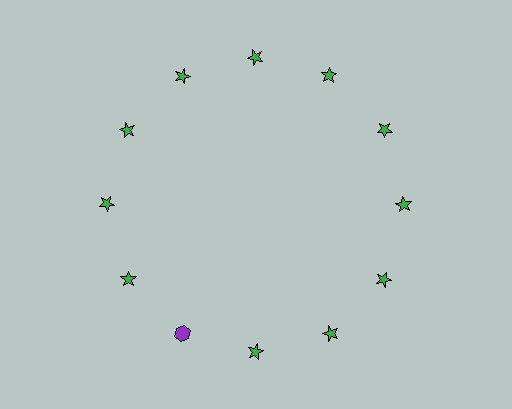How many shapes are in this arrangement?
There are 12 shapes arranged in a ring pattern.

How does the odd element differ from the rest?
It differs in both color (purple instead of green) and shape (hexagon instead of star).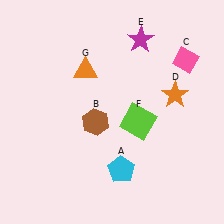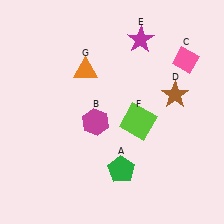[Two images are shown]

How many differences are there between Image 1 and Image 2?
There are 3 differences between the two images.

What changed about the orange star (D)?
In Image 1, D is orange. In Image 2, it changed to brown.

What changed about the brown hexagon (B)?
In Image 1, B is brown. In Image 2, it changed to magenta.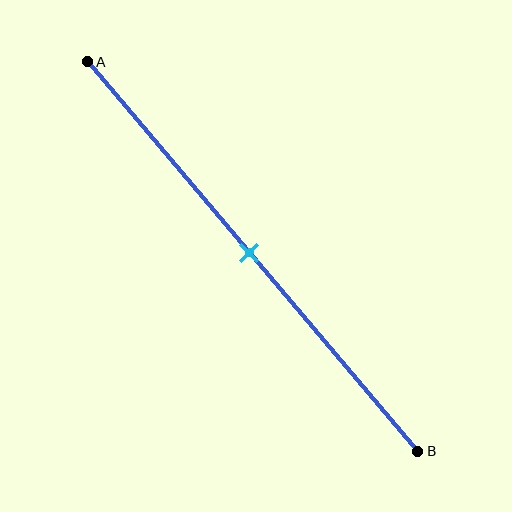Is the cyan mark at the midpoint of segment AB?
Yes, the mark is approximately at the midpoint.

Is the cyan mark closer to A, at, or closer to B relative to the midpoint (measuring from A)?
The cyan mark is approximately at the midpoint of segment AB.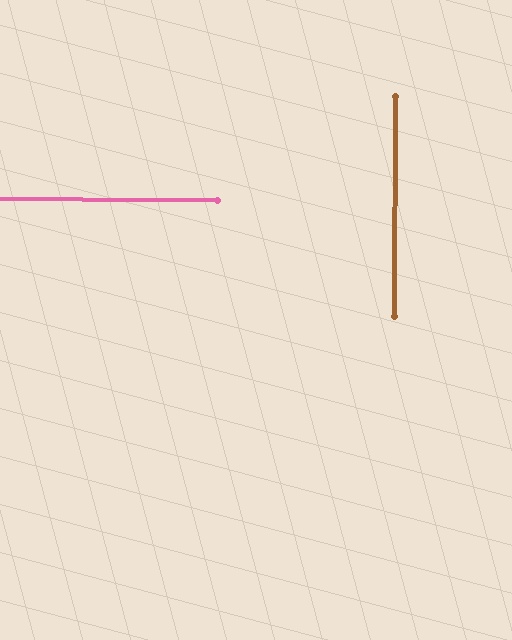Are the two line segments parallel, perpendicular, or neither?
Perpendicular — they meet at approximately 90°.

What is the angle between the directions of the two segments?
Approximately 90 degrees.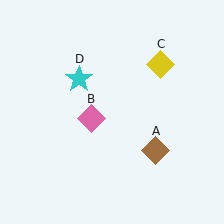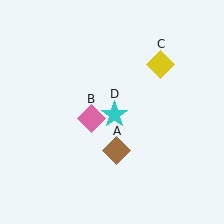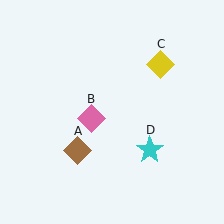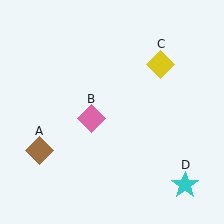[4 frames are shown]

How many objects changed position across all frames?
2 objects changed position: brown diamond (object A), cyan star (object D).